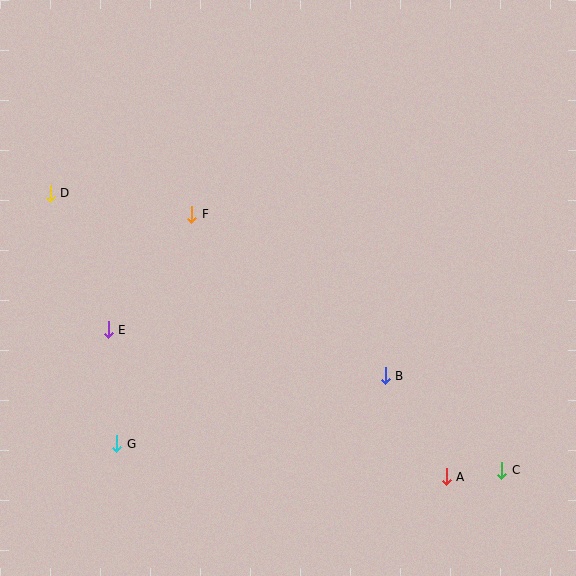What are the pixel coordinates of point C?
Point C is at (502, 470).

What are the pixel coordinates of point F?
Point F is at (192, 214).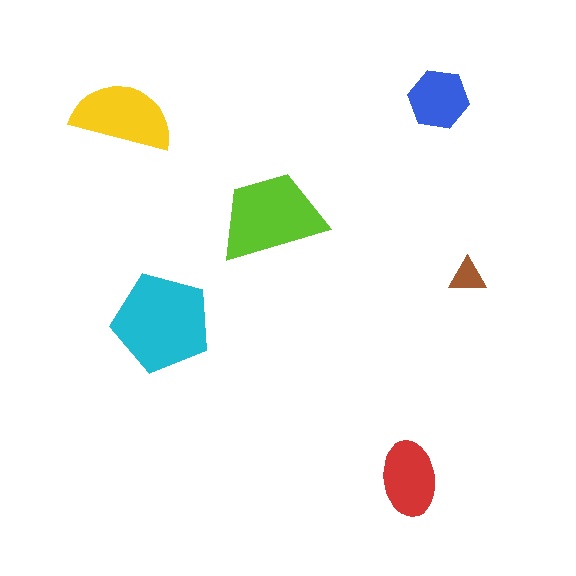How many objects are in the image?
There are 6 objects in the image.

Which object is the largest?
The cyan pentagon.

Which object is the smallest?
The brown triangle.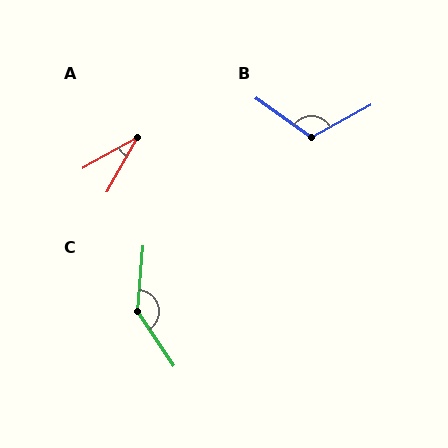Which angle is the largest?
C, at approximately 142 degrees.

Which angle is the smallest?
A, at approximately 32 degrees.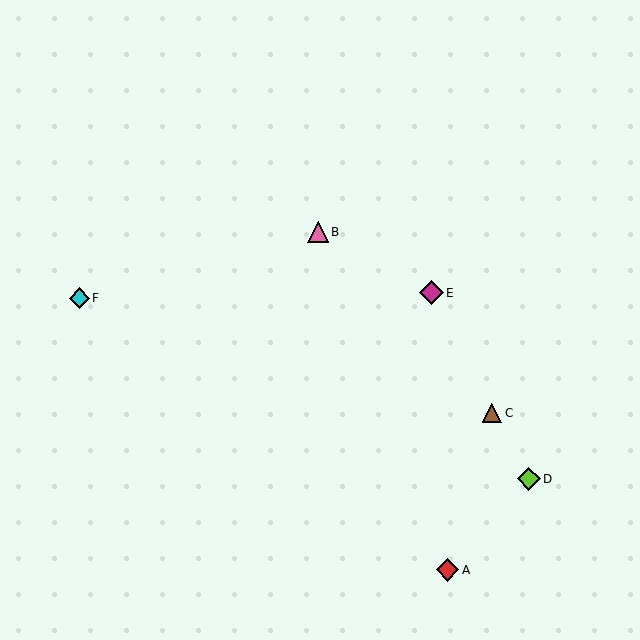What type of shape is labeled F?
Shape F is a cyan diamond.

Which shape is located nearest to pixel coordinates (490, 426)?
The brown triangle (labeled C) at (492, 413) is nearest to that location.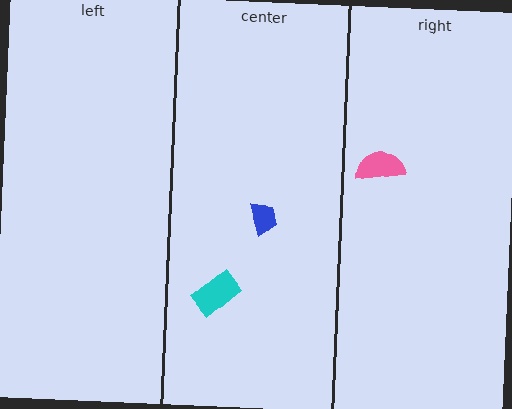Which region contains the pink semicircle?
The right region.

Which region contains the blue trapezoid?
The center region.